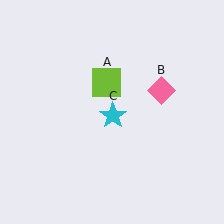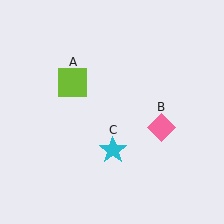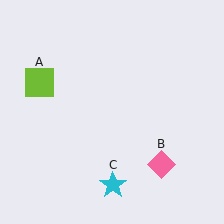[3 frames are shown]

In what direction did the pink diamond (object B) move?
The pink diamond (object B) moved down.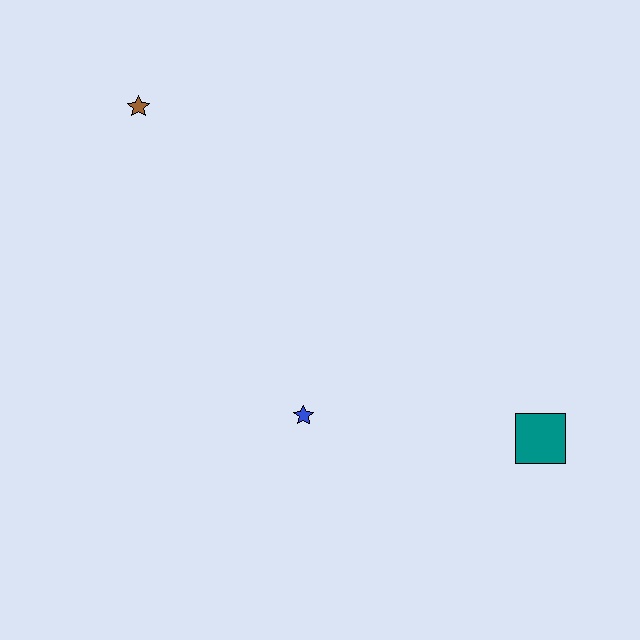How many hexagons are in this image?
There are no hexagons.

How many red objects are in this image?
There are no red objects.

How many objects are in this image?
There are 3 objects.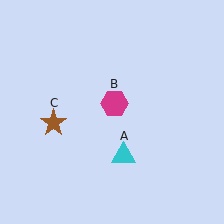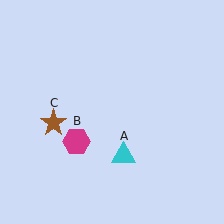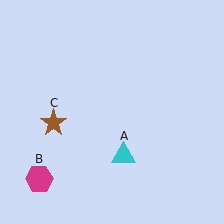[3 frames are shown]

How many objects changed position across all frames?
1 object changed position: magenta hexagon (object B).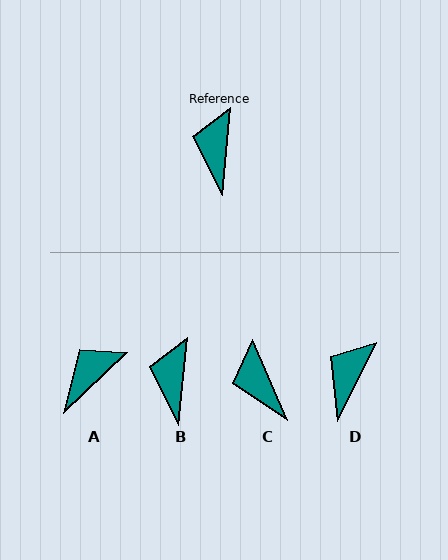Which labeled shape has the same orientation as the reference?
B.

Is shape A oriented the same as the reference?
No, it is off by about 40 degrees.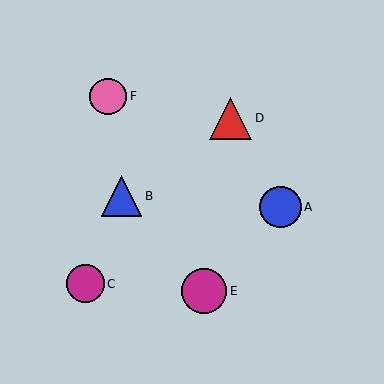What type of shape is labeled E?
Shape E is a magenta circle.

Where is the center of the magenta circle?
The center of the magenta circle is at (85, 284).